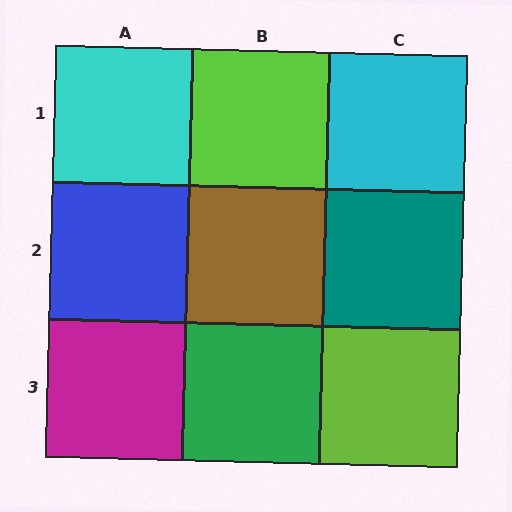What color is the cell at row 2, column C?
Teal.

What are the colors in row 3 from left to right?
Magenta, green, lime.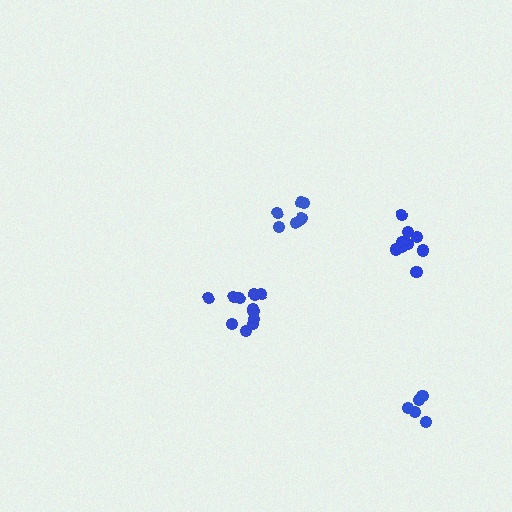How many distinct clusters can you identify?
There are 4 distinct clusters.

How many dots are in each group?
Group 1: 11 dots, Group 2: 5 dots, Group 3: 7 dots, Group 4: 10 dots (33 total).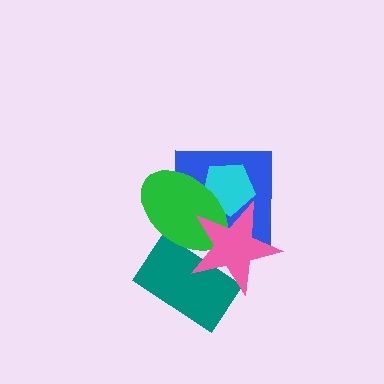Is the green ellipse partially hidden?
Yes, it is partially covered by another shape.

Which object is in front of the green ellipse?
The pink star is in front of the green ellipse.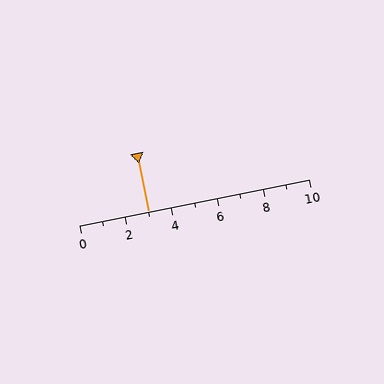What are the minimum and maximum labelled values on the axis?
The axis runs from 0 to 10.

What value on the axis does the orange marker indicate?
The marker indicates approximately 3.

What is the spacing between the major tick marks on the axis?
The major ticks are spaced 2 apart.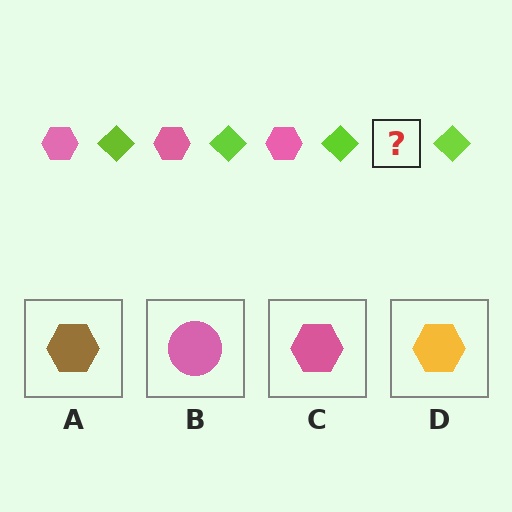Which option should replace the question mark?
Option C.